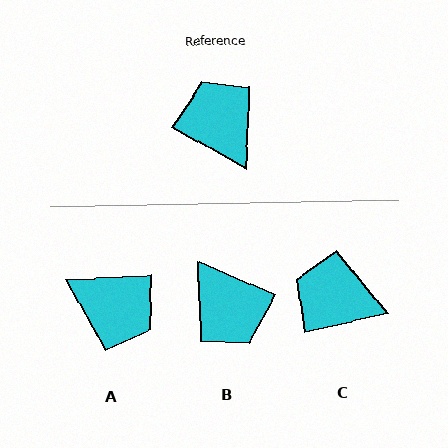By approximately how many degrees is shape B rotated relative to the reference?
Approximately 175 degrees clockwise.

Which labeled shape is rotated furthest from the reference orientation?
B, about 175 degrees away.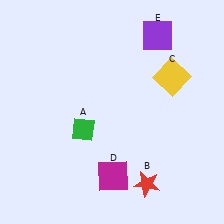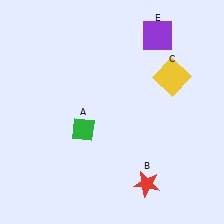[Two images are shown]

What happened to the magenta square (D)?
The magenta square (D) was removed in Image 2. It was in the bottom-right area of Image 1.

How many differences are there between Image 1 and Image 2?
There is 1 difference between the two images.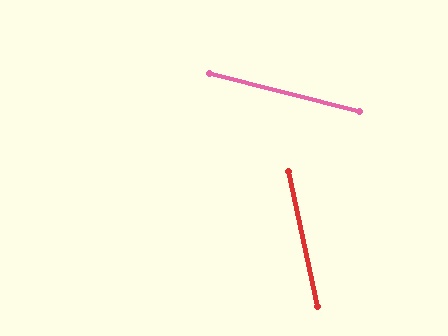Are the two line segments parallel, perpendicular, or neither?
Neither parallel nor perpendicular — they differ by about 64°.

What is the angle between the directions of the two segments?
Approximately 64 degrees.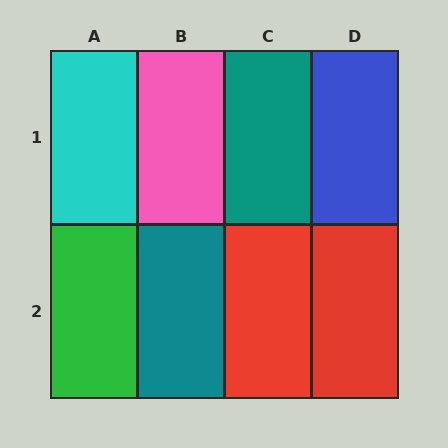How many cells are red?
2 cells are red.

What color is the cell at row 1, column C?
Teal.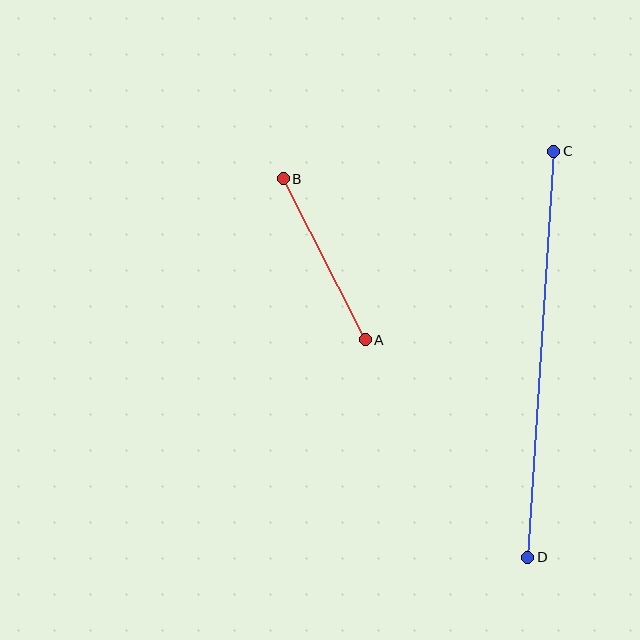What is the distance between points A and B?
The distance is approximately 181 pixels.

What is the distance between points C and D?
The distance is approximately 407 pixels.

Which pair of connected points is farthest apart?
Points C and D are farthest apart.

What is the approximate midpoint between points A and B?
The midpoint is at approximately (324, 259) pixels.